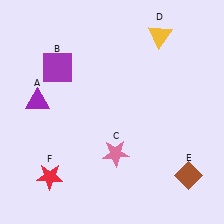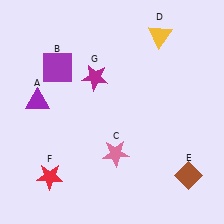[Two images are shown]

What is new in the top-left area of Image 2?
A magenta star (G) was added in the top-left area of Image 2.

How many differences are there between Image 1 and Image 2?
There is 1 difference between the two images.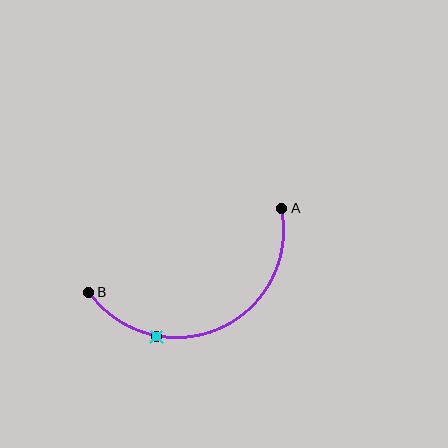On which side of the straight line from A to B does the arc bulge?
The arc bulges below the straight line connecting A and B.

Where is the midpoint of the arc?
The arc midpoint is the point on the curve farthest from the straight line joining A and B. It sits below that line.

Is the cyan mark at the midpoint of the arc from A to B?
No. The cyan mark lies on the arc but is closer to endpoint B. The arc midpoint would be at the point on the curve equidistant along the arc from both A and B.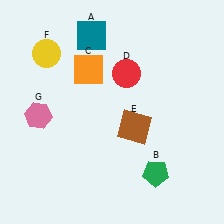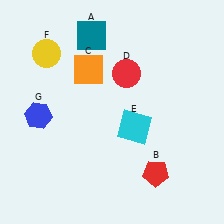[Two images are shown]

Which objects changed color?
B changed from green to red. E changed from brown to cyan. G changed from pink to blue.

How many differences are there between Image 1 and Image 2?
There are 3 differences between the two images.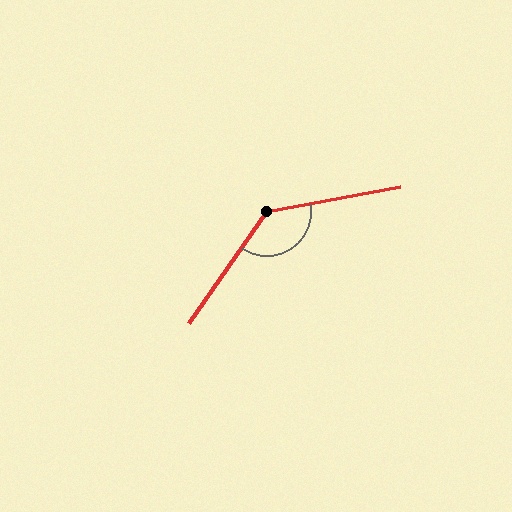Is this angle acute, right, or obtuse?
It is obtuse.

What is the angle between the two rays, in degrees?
Approximately 135 degrees.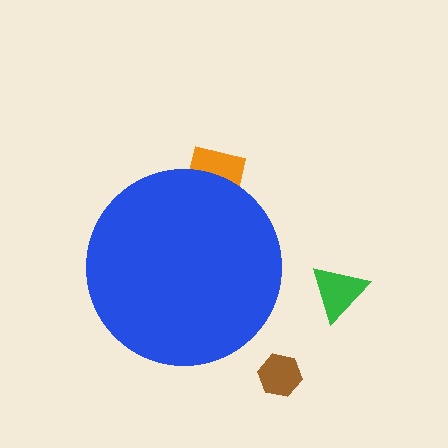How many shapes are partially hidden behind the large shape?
1 shape is partially hidden.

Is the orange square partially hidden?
Yes, the orange square is partially hidden behind the blue circle.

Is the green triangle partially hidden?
No, the green triangle is fully visible.